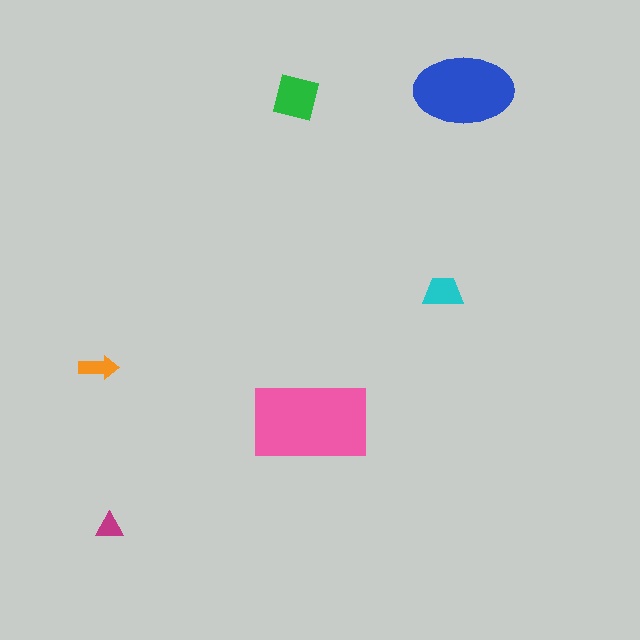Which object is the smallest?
The magenta triangle.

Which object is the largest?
The pink rectangle.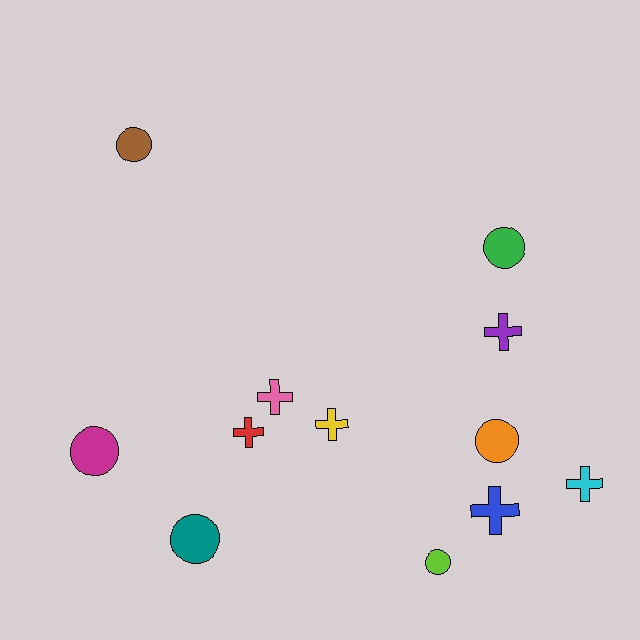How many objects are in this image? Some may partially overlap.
There are 12 objects.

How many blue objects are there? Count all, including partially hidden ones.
There is 1 blue object.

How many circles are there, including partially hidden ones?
There are 6 circles.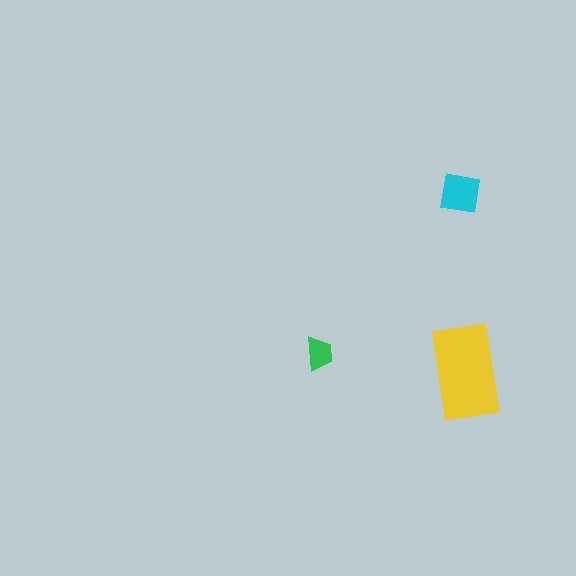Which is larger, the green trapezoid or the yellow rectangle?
The yellow rectangle.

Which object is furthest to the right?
The yellow rectangle is rightmost.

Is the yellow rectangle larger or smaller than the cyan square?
Larger.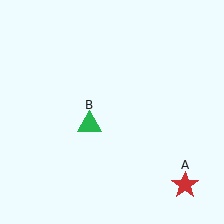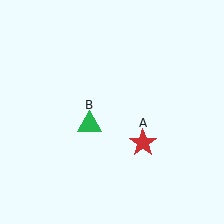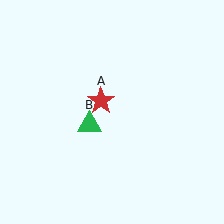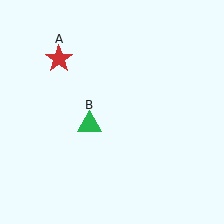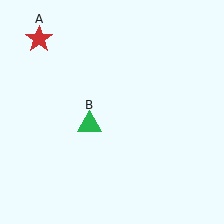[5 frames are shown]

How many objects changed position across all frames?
1 object changed position: red star (object A).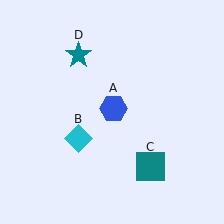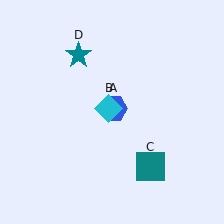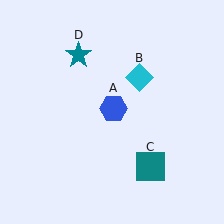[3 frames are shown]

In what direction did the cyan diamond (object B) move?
The cyan diamond (object B) moved up and to the right.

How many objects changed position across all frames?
1 object changed position: cyan diamond (object B).